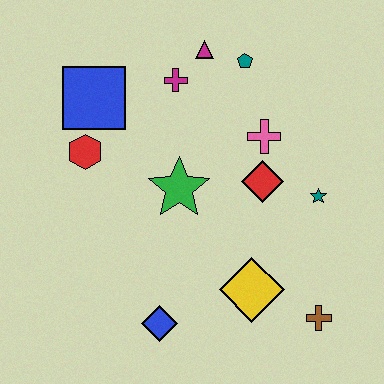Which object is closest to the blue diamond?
The yellow diamond is closest to the blue diamond.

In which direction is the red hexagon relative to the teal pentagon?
The red hexagon is to the left of the teal pentagon.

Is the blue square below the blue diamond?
No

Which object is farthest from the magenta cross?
The brown cross is farthest from the magenta cross.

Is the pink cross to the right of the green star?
Yes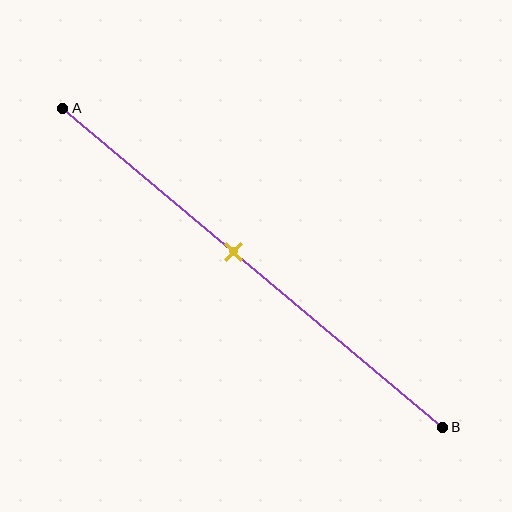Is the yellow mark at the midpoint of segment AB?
No, the mark is at about 45% from A, not at the 50% midpoint.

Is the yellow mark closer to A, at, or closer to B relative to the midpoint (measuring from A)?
The yellow mark is closer to point A than the midpoint of segment AB.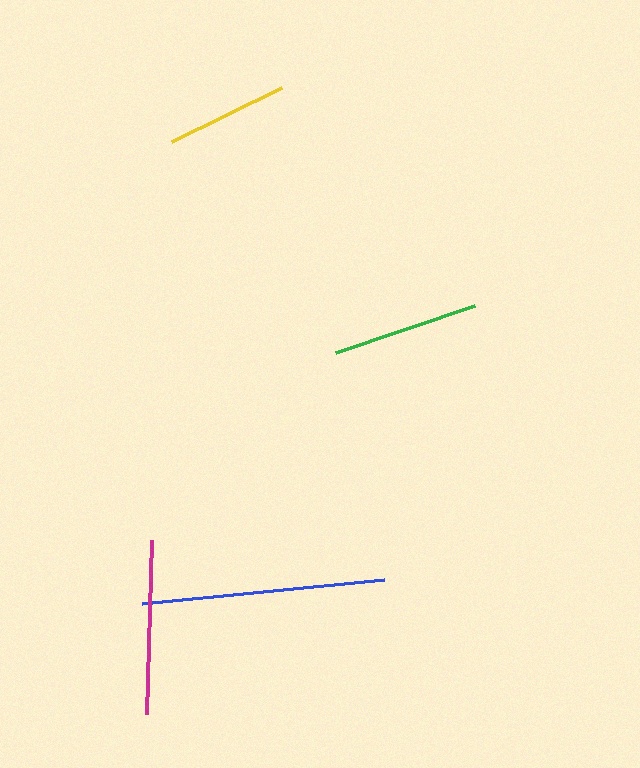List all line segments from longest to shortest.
From longest to shortest: blue, magenta, green, yellow.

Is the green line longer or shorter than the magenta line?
The magenta line is longer than the green line.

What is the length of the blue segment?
The blue segment is approximately 243 pixels long.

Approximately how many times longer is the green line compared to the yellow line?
The green line is approximately 1.2 times the length of the yellow line.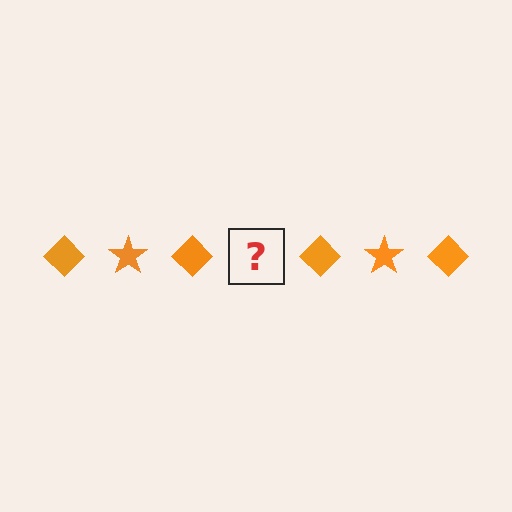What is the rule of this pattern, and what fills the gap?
The rule is that the pattern cycles through diamond, star shapes in orange. The gap should be filled with an orange star.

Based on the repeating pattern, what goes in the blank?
The blank should be an orange star.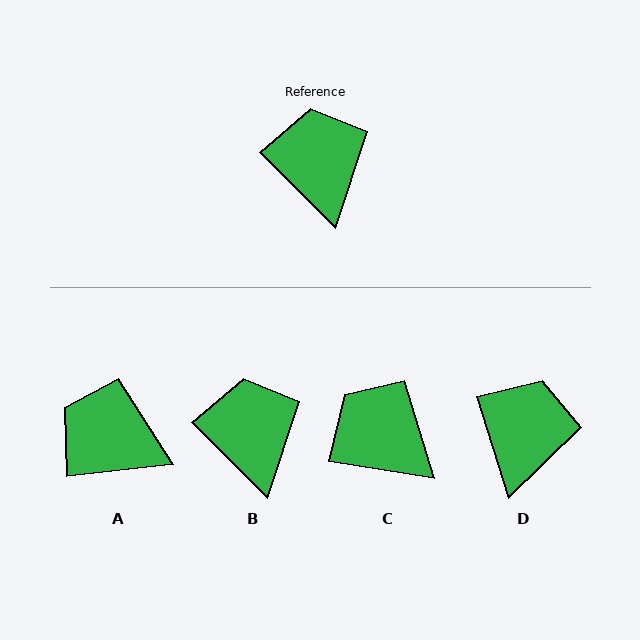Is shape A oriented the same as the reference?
No, it is off by about 51 degrees.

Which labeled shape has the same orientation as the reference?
B.